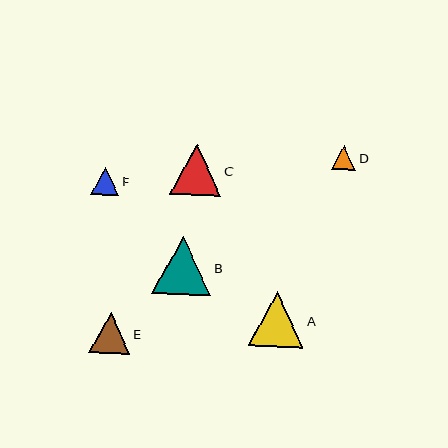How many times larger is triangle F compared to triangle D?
Triangle F is approximately 1.2 times the size of triangle D.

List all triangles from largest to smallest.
From largest to smallest: B, A, C, E, F, D.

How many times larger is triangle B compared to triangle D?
Triangle B is approximately 2.5 times the size of triangle D.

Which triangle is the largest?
Triangle B is the largest with a size of approximately 58 pixels.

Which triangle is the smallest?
Triangle D is the smallest with a size of approximately 24 pixels.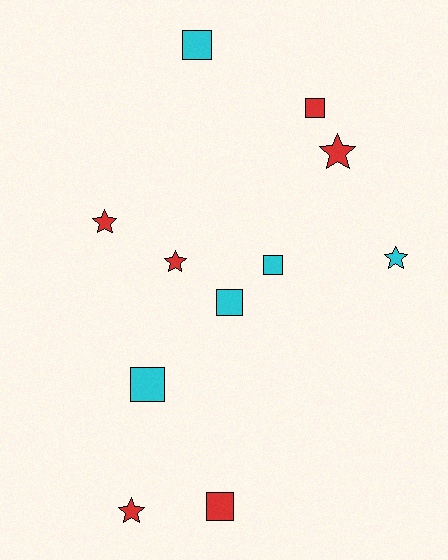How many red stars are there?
There are 4 red stars.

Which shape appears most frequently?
Square, with 6 objects.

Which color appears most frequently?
Red, with 6 objects.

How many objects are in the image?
There are 11 objects.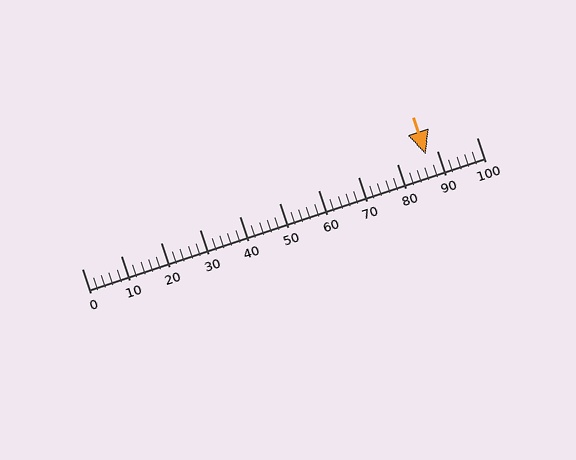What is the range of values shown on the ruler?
The ruler shows values from 0 to 100.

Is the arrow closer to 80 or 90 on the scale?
The arrow is closer to 90.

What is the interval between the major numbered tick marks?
The major tick marks are spaced 10 units apart.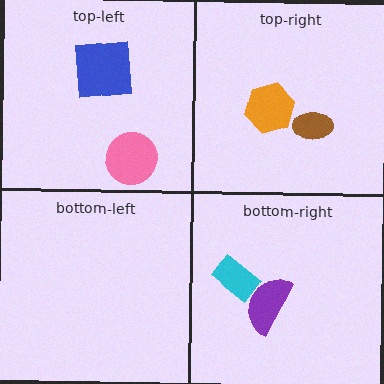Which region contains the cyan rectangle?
The bottom-right region.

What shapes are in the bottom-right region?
The cyan rectangle, the purple semicircle.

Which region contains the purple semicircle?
The bottom-right region.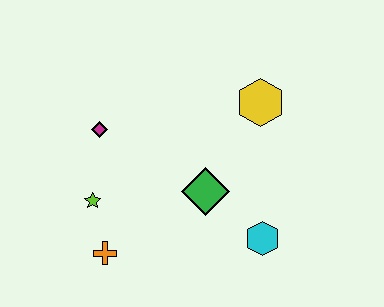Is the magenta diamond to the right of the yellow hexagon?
No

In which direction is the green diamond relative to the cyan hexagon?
The green diamond is to the left of the cyan hexagon.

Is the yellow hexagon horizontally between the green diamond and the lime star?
No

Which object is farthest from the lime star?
The yellow hexagon is farthest from the lime star.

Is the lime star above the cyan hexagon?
Yes